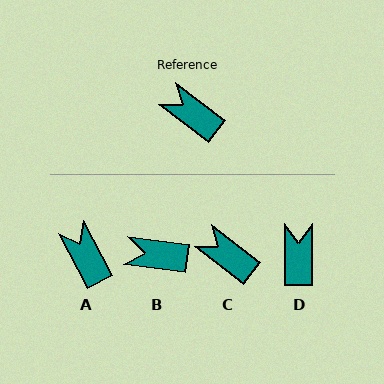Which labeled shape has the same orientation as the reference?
C.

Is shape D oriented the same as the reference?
No, it is off by about 52 degrees.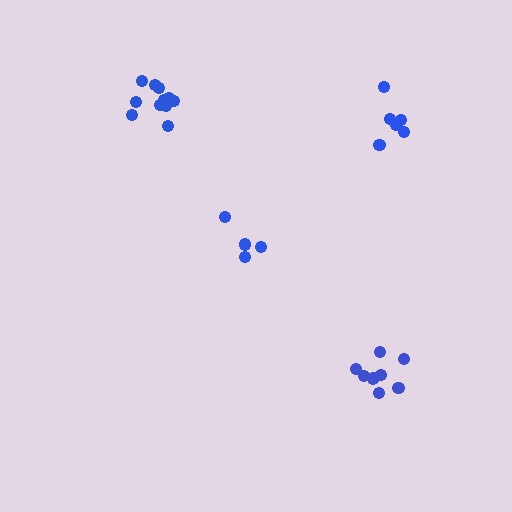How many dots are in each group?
Group 1: 6 dots, Group 2: 11 dots, Group 3: 5 dots, Group 4: 9 dots (31 total).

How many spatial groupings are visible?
There are 4 spatial groupings.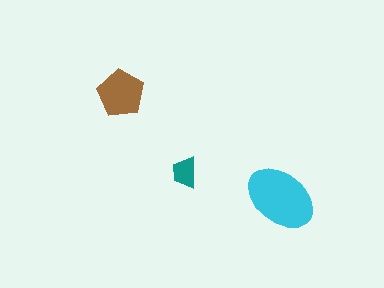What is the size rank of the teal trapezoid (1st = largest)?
3rd.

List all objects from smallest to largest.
The teal trapezoid, the brown pentagon, the cyan ellipse.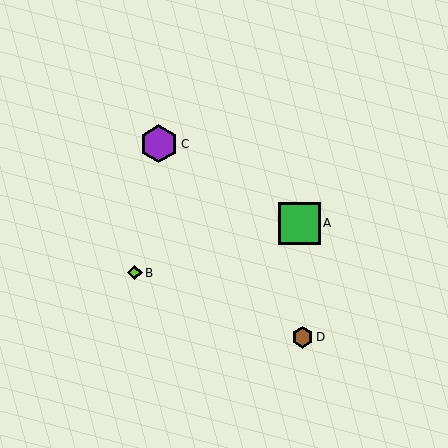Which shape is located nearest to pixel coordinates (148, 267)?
The lime diamond (labeled B) at (135, 273) is nearest to that location.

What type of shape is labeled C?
Shape C is a purple hexagon.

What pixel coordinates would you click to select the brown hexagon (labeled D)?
Click at (302, 337) to select the brown hexagon D.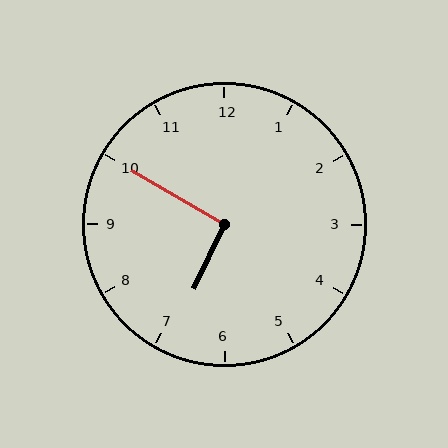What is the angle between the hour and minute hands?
Approximately 95 degrees.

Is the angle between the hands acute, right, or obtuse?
It is right.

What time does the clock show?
6:50.